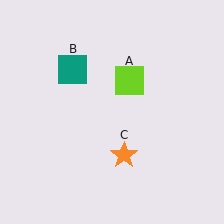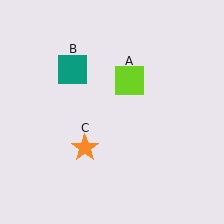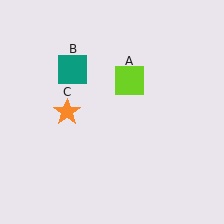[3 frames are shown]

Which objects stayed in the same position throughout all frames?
Lime square (object A) and teal square (object B) remained stationary.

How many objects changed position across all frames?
1 object changed position: orange star (object C).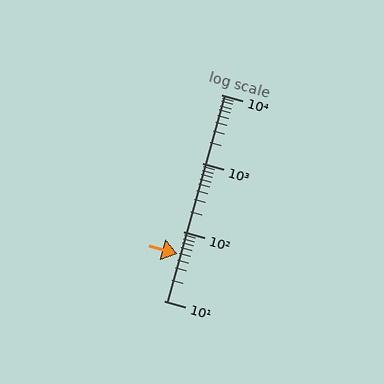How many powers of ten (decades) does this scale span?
The scale spans 3 decades, from 10 to 10000.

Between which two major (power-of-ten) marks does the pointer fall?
The pointer is between 10 and 100.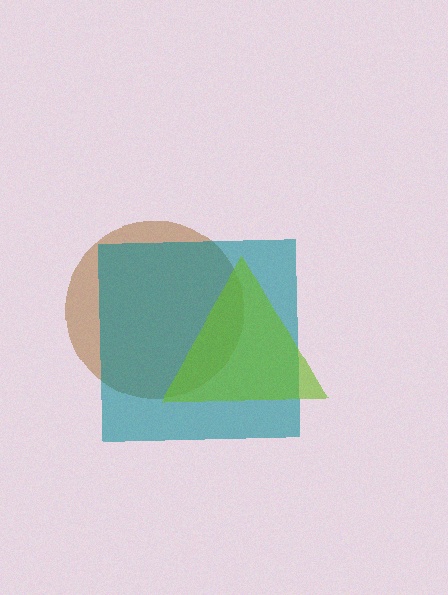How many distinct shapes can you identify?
There are 3 distinct shapes: a brown circle, a teal square, a lime triangle.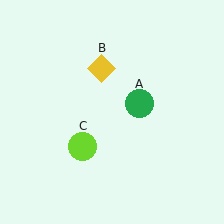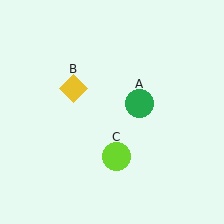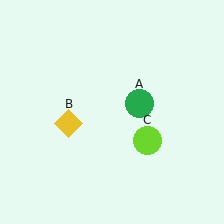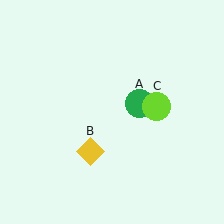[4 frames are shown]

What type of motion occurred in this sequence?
The yellow diamond (object B), lime circle (object C) rotated counterclockwise around the center of the scene.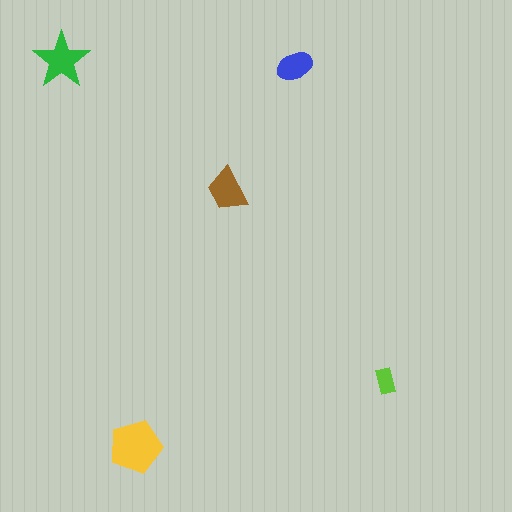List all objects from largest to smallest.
The yellow pentagon, the green star, the brown trapezoid, the blue ellipse, the lime rectangle.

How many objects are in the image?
There are 5 objects in the image.